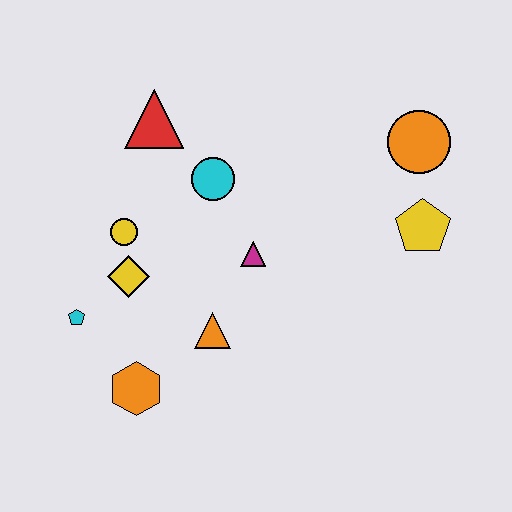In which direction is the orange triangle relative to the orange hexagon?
The orange triangle is to the right of the orange hexagon.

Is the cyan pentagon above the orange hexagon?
Yes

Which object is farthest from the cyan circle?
The orange hexagon is farthest from the cyan circle.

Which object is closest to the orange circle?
The yellow pentagon is closest to the orange circle.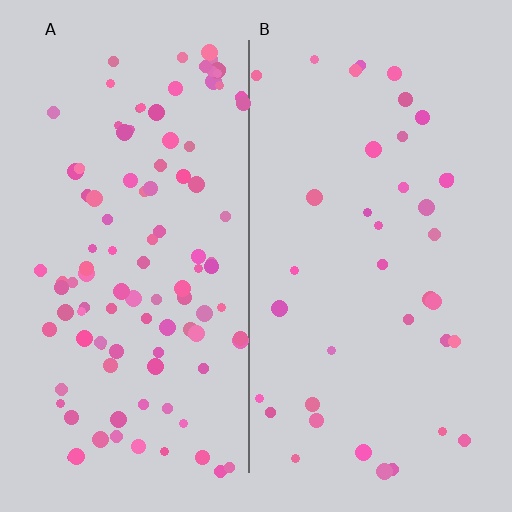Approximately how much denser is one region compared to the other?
Approximately 2.8× — region A over region B.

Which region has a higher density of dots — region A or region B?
A (the left).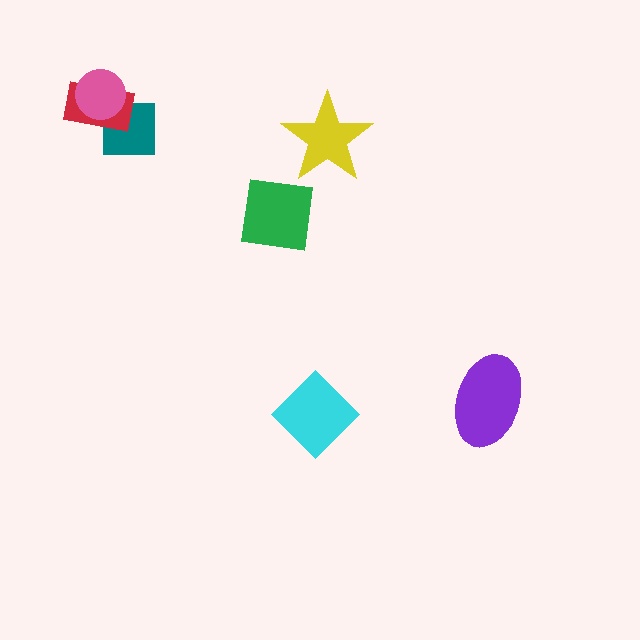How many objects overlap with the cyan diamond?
0 objects overlap with the cyan diamond.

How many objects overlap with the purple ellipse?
0 objects overlap with the purple ellipse.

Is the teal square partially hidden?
Yes, it is partially covered by another shape.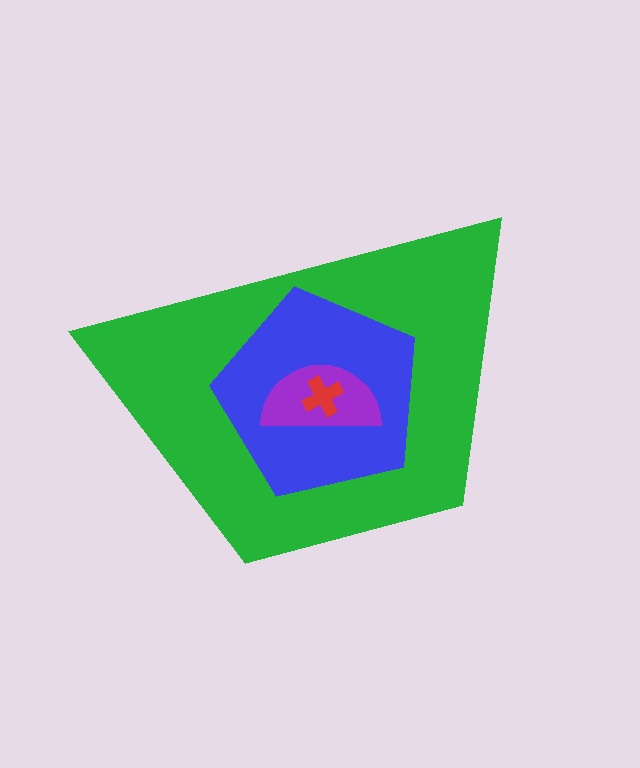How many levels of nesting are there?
4.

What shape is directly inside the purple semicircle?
The red cross.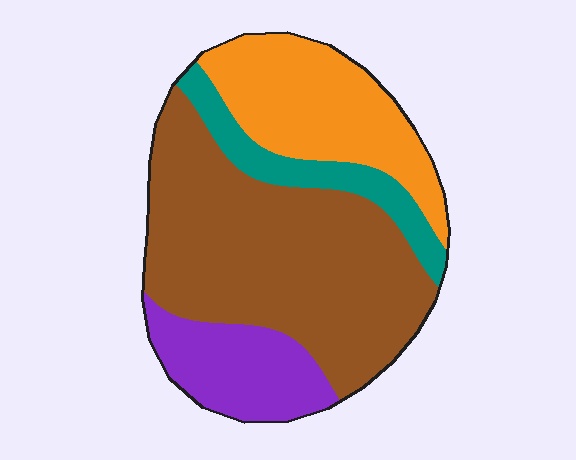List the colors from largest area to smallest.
From largest to smallest: brown, orange, purple, teal.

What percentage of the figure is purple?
Purple covers around 15% of the figure.